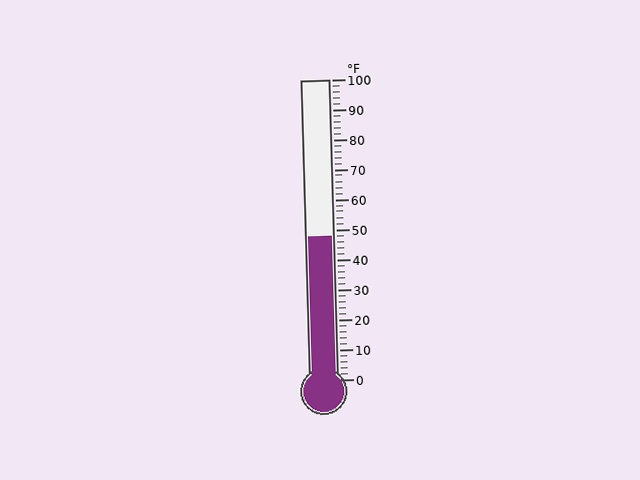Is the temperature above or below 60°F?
The temperature is below 60°F.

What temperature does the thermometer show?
The thermometer shows approximately 48°F.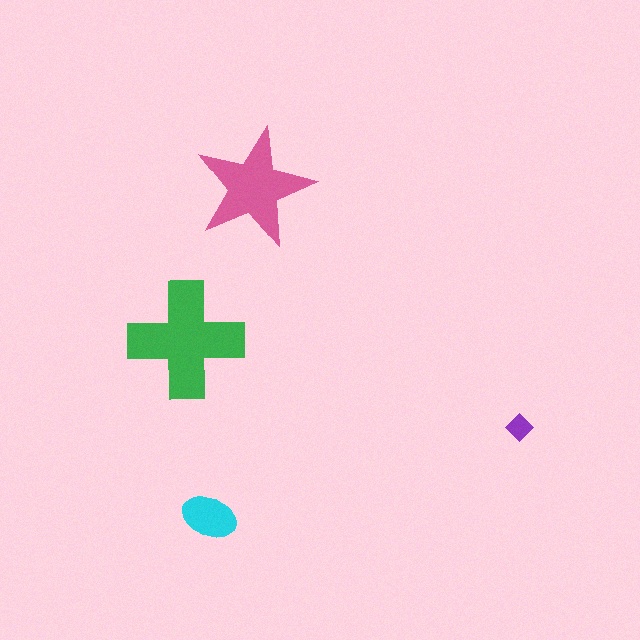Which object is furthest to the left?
The green cross is leftmost.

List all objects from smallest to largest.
The purple diamond, the cyan ellipse, the pink star, the green cross.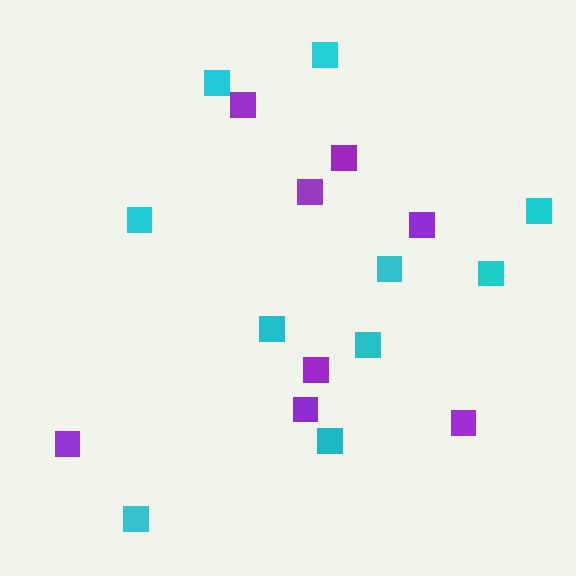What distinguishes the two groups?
There are 2 groups: one group of cyan squares (10) and one group of purple squares (8).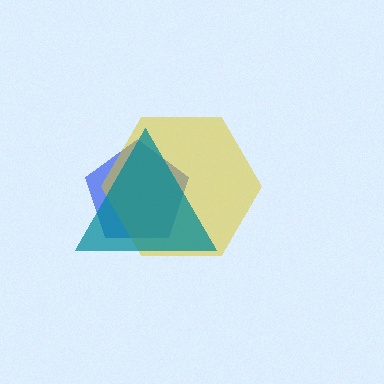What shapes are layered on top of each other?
The layered shapes are: a blue pentagon, a yellow hexagon, a teal triangle.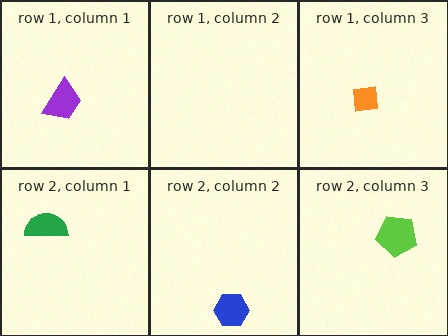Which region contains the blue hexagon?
The row 2, column 2 region.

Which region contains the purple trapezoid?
The row 1, column 1 region.